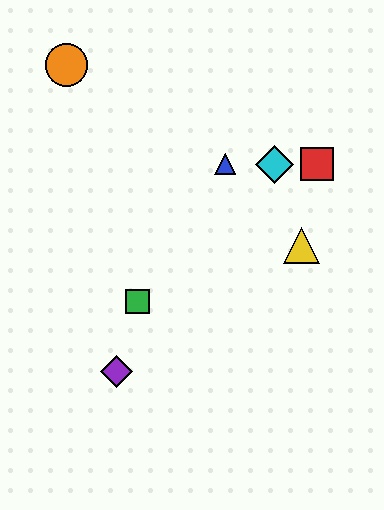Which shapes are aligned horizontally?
The red square, the blue triangle, the cyan diamond are aligned horizontally.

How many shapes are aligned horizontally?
3 shapes (the red square, the blue triangle, the cyan diamond) are aligned horizontally.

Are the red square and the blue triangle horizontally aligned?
Yes, both are at y≈164.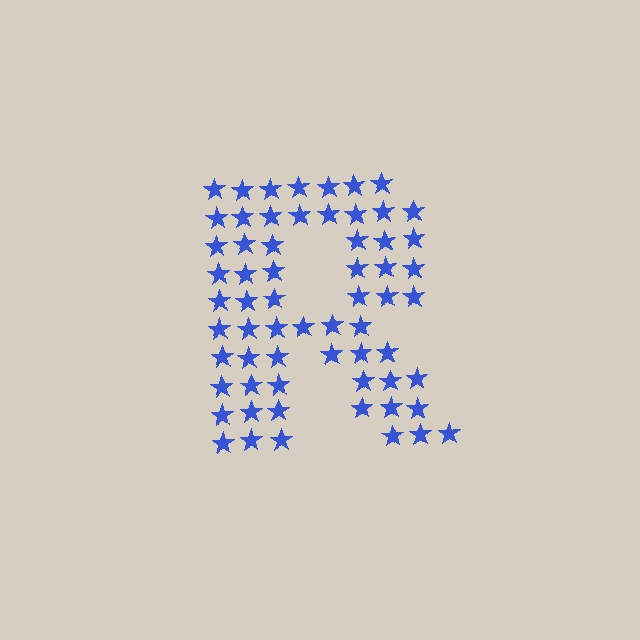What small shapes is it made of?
It is made of small stars.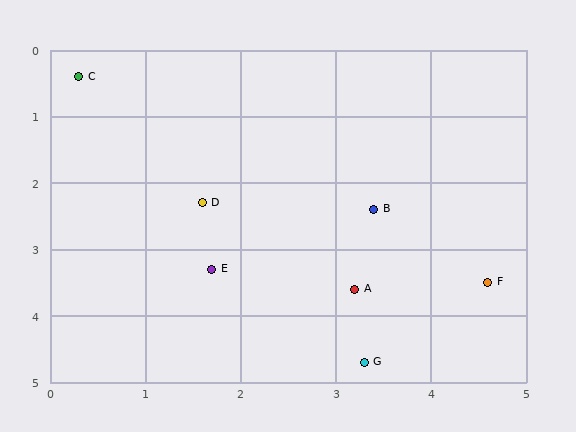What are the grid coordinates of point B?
Point B is at approximately (3.4, 2.4).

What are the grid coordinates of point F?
Point F is at approximately (4.6, 3.5).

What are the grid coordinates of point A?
Point A is at approximately (3.2, 3.6).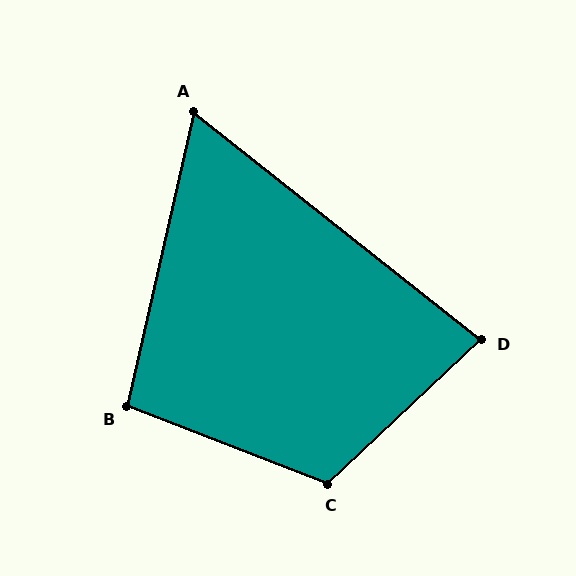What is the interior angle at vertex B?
Approximately 98 degrees (obtuse).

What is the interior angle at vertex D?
Approximately 82 degrees (acute).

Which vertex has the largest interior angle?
C, at approximately 116 degrees.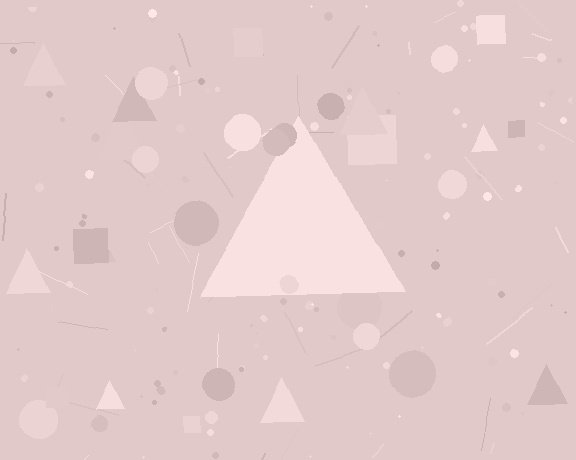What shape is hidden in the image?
A triangle is hidden in the image.